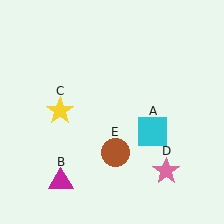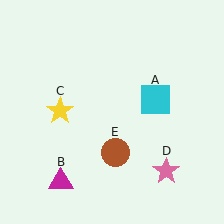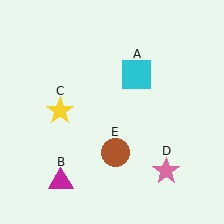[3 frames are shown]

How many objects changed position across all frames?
1 object changed position: cyan square (object A).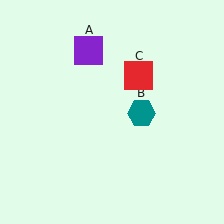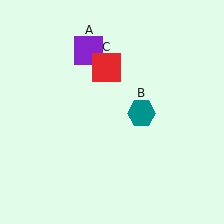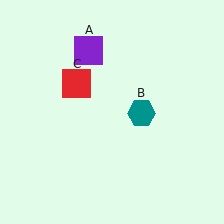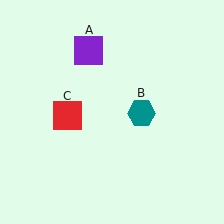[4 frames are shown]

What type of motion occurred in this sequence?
The red square (object C) rotated counterclockwise around the center of the scene.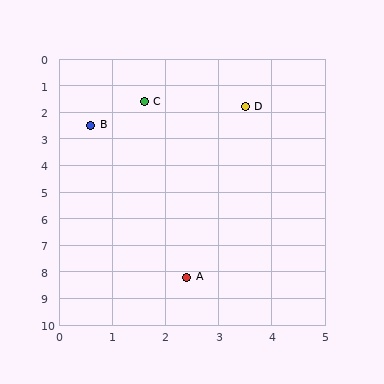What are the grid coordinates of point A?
Point A is at approximately (2.4, 8.2).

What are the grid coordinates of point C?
Point C is at approximately (1.6, 1.6).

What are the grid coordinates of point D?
Point D is at approximately (3.5, 1.8).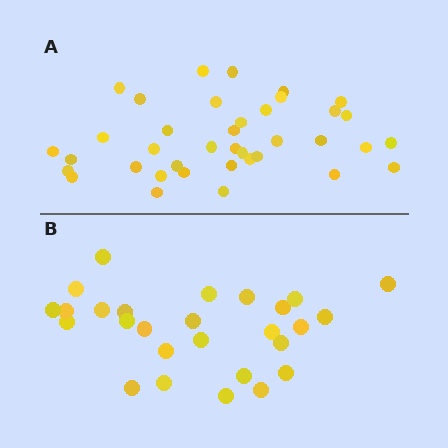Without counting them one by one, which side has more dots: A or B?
Region A (the top region) has more dots.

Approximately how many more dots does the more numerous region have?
Region A has roughly 12 or so more dots than region B.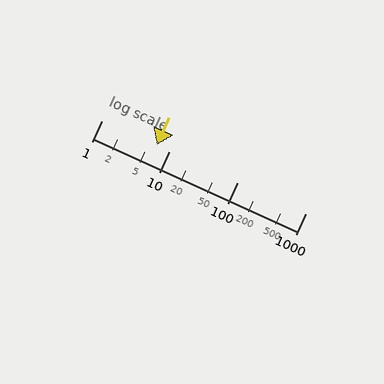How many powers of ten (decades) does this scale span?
The scale spans 3 decades, from 1 to 1000.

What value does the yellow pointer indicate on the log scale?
The pointer indicates approximately 6.5.